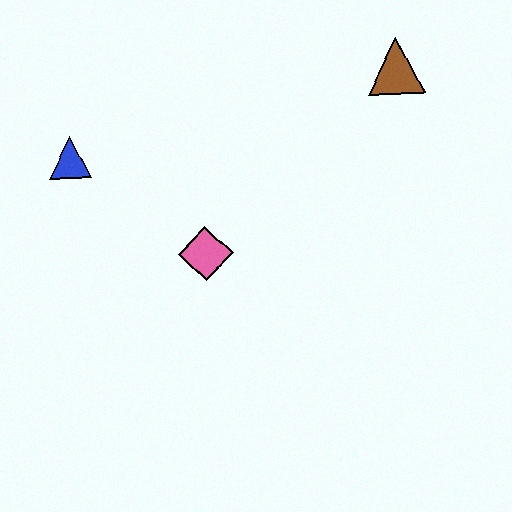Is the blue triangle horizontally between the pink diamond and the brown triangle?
No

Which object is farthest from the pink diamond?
The brown triangle is farthest from the pink diamond.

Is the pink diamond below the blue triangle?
Yes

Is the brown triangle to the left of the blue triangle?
No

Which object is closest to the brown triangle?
The pink diamond is closest to the brown triangle.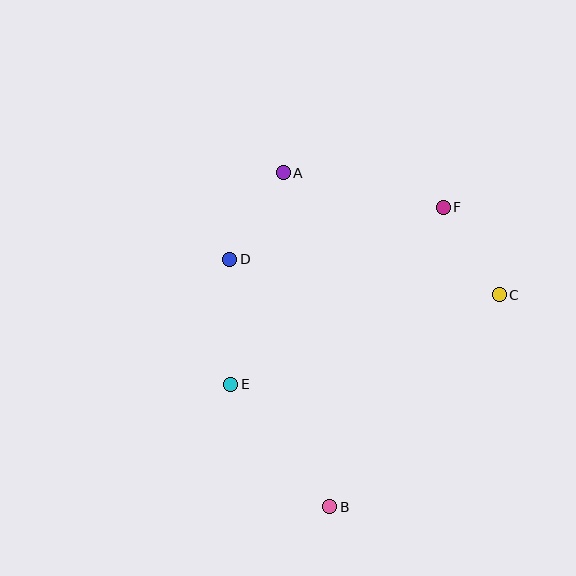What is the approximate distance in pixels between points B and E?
The distance between B and E is approximately 158 pixels.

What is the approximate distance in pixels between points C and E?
The distance between C and E is approximately 283 pixels.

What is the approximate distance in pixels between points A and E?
The distance between A and E is approximately 218 pixels.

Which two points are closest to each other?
Points A and D are closest to each other.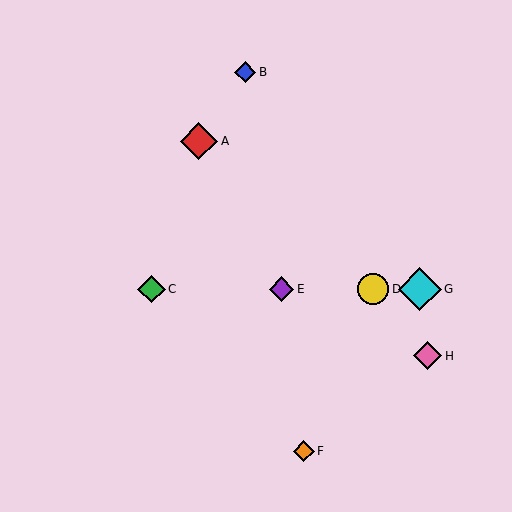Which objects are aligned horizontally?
Objects C, D, E, G are aligned horizontally.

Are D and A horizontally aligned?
No, D is at y≈289 and A is at y≈141.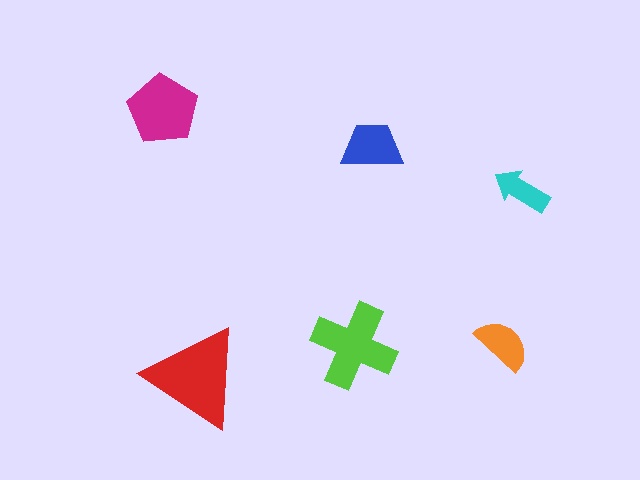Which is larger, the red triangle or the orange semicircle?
The red triangle.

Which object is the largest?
The red triangle.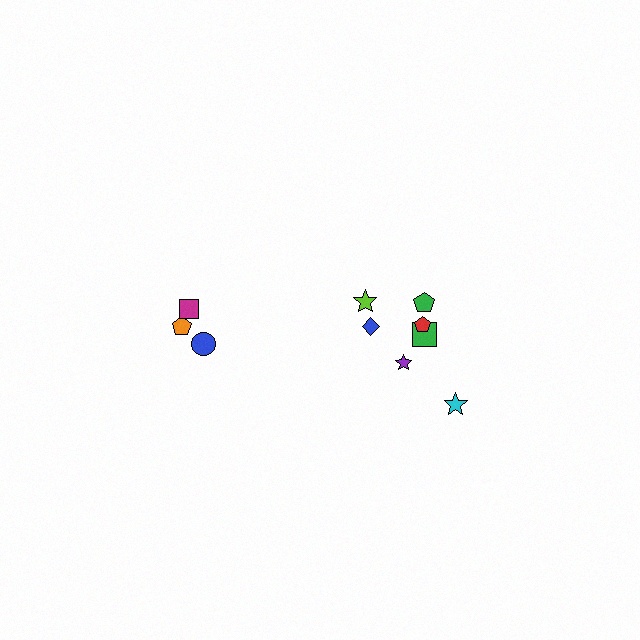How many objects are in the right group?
There are 7 objects.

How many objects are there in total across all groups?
There are 10 objects.